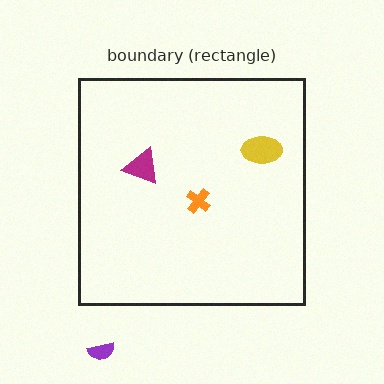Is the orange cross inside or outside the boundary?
Inside.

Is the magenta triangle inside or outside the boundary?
Inside.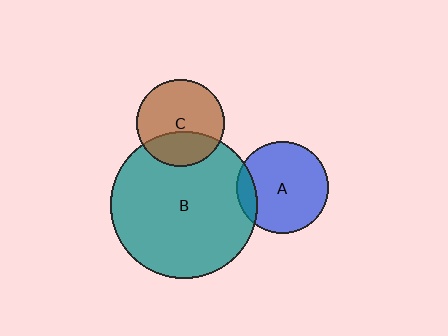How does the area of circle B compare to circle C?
Approximately 2.8 times.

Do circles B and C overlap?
Yes.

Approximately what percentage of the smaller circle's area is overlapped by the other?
Approximately 30%.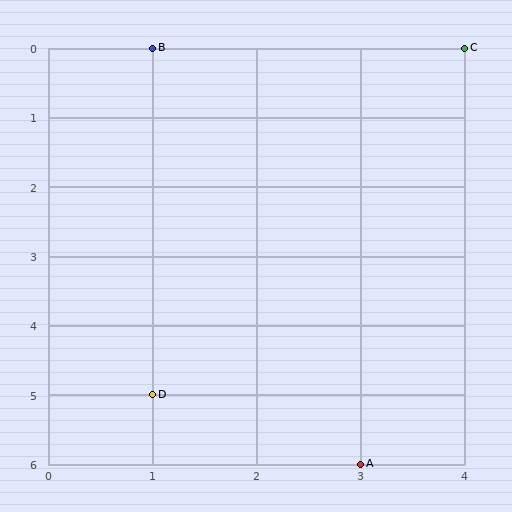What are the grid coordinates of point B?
Point B is at grid coordinates (1, 0).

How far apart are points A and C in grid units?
Points A and C are 1 column and 6 rows apart (about 6.1 grid units diagonally).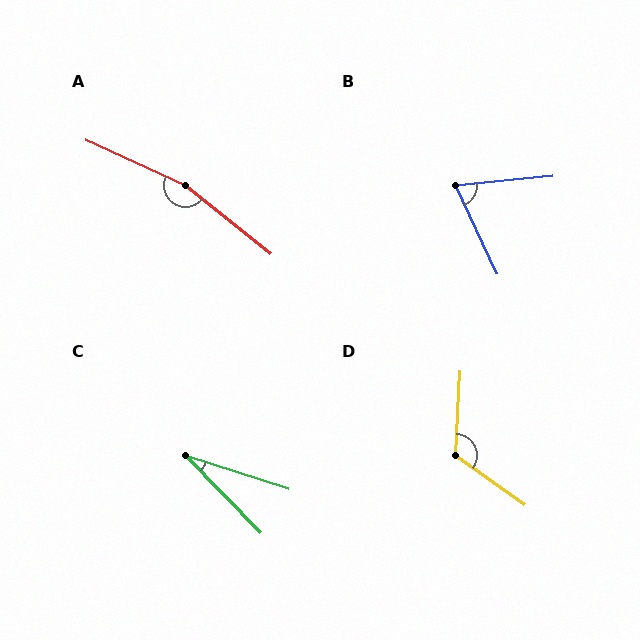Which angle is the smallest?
C, at approximately 28 degrees.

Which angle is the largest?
A, at approximately 166 degrees.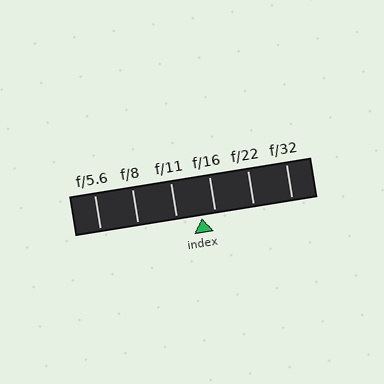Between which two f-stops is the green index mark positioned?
The index mark is between f/11 and f/16.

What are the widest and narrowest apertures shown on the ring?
The widest aperture shown is f/5.6 and the narrowest is f/32.